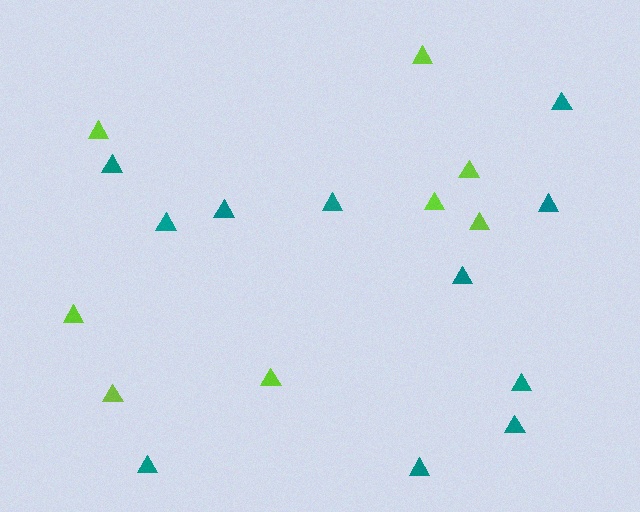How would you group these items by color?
There are 2 groups: one group of teal triangles (11) and one group of lime triangles (8).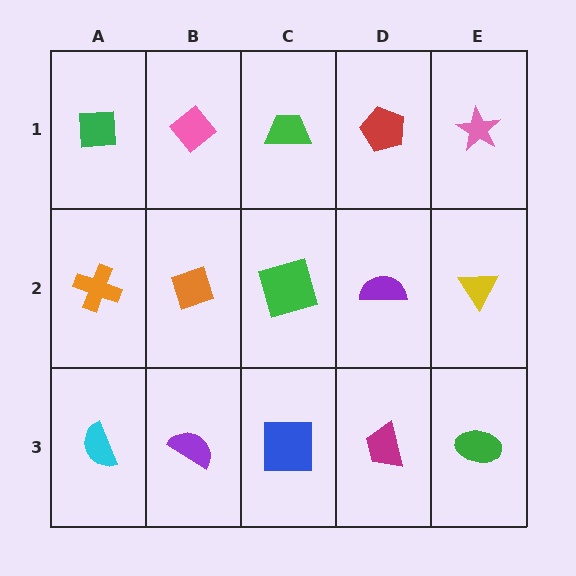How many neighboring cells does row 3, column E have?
2.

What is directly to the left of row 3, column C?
A purple semicircle.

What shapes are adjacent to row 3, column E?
A yellow triangle (row 2, column E), a magenta trapezoid (row 3, column D).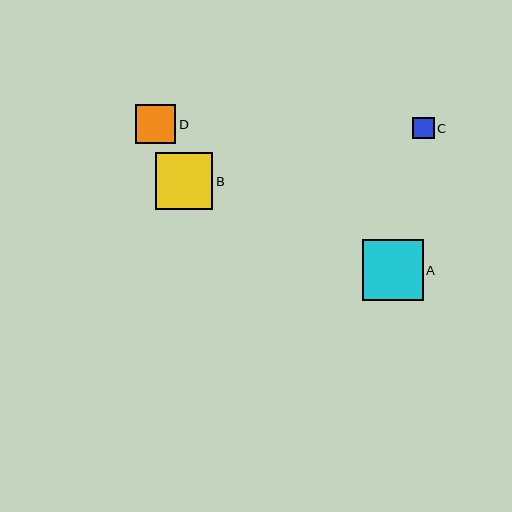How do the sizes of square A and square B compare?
Square A and square B are approximately the same size.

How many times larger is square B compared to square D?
Square B is approximately 1.4 times the size of square D.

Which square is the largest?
Square A is the largest with a size of approximately 61 pixels.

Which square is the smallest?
Square C is the smallest with a size of approximately 22 pixels.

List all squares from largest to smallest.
From largest to smallest: A, B, D, C.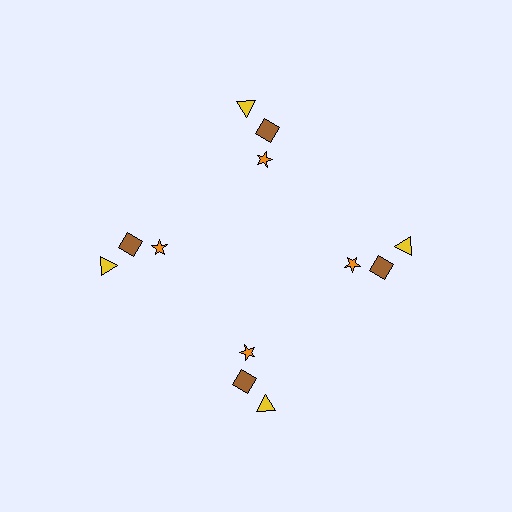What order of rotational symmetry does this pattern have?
This pattern has 4-fold rotational symmetry.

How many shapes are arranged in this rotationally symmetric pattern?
There are 12 shapes, arranged in 4 groups of 3.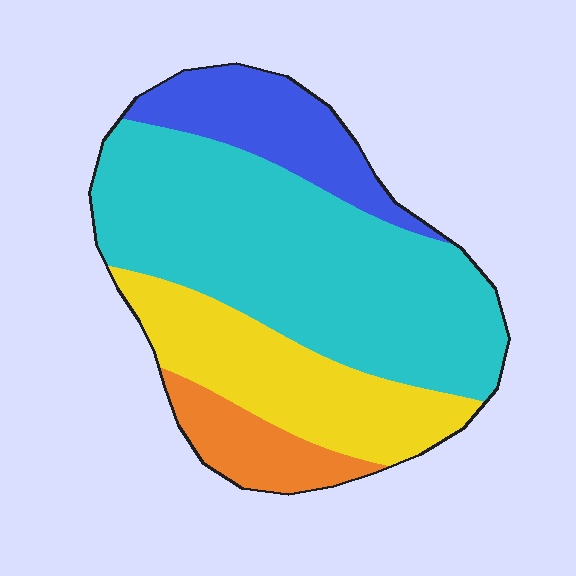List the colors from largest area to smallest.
From largest to smallest: cyan, yellow, blue, orange.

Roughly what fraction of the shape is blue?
Blue takes up about one sixth (1/6) of the shape.